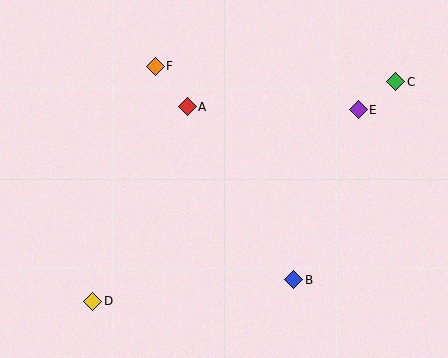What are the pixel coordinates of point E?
Point E is at (358, 110).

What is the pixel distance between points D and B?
The distance between D and B is 202 pixels.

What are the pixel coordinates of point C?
Point C is at (396, 82).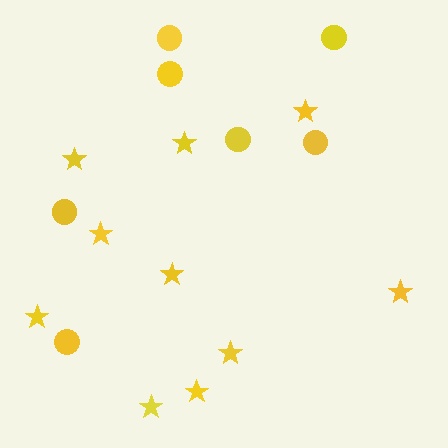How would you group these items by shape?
There are 2 groups: one group of stars (10) and one group of circles (7).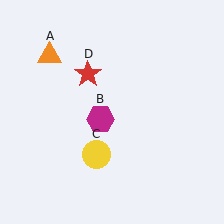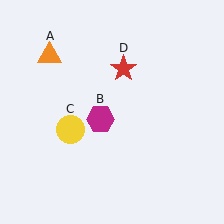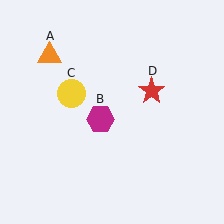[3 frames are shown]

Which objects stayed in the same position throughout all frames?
Orange triangle (object A) and magenta hexagon (object B) remained stationary.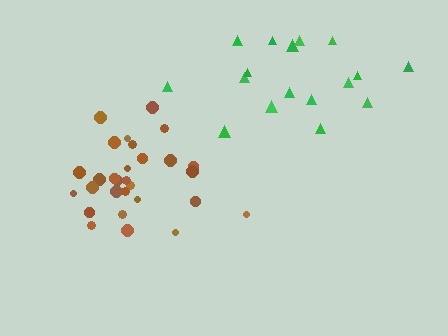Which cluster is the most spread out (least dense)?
Green.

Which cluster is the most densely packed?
Brown.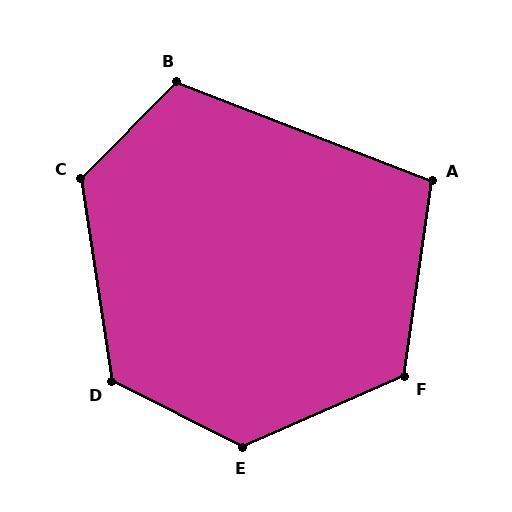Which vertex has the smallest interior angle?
A, at approximately 103 degrees.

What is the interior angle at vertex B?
Approximately 113 degrees (obtuse).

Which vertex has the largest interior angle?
E, at approximately 130 degrees.